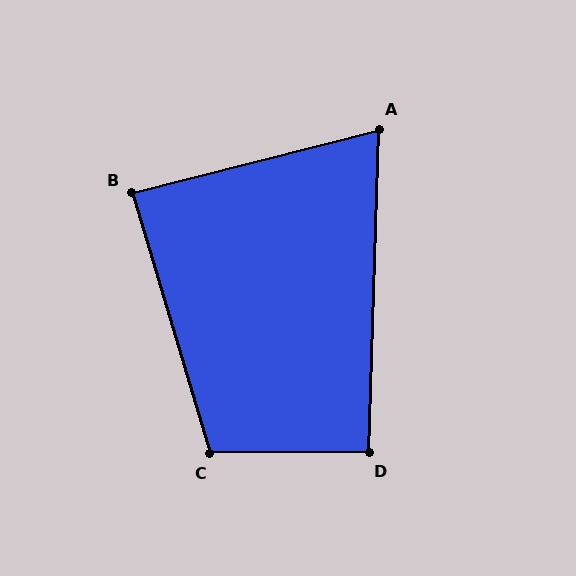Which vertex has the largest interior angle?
C, at approximately 106 degrees.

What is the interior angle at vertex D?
Approximately 92 degrees (approximately right).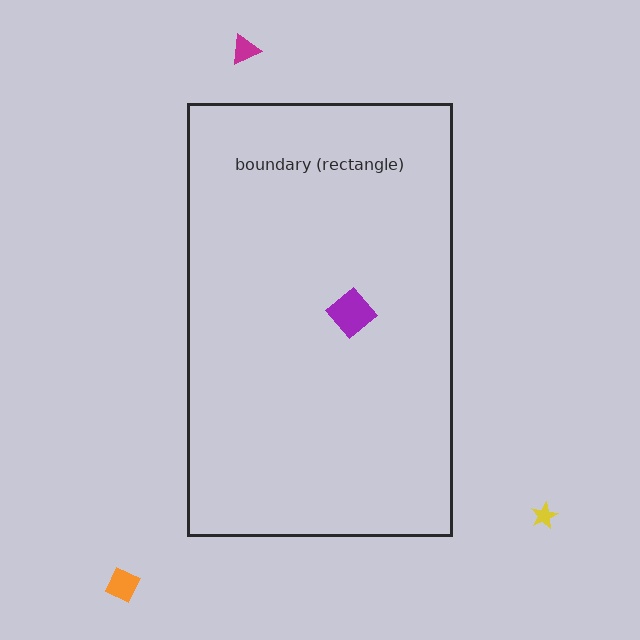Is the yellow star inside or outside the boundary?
Outside.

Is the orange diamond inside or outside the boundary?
Outside.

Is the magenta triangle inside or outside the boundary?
Outside.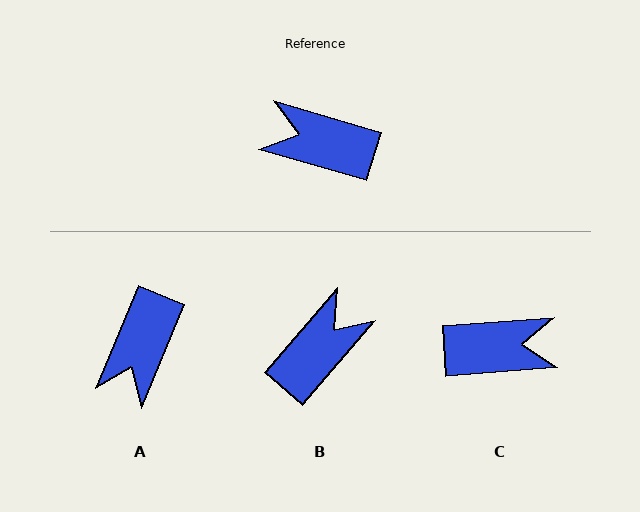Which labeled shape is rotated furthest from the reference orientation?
C, about 159 degrees away.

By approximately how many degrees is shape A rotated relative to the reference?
Approximately 84 degrees counter-clockwise.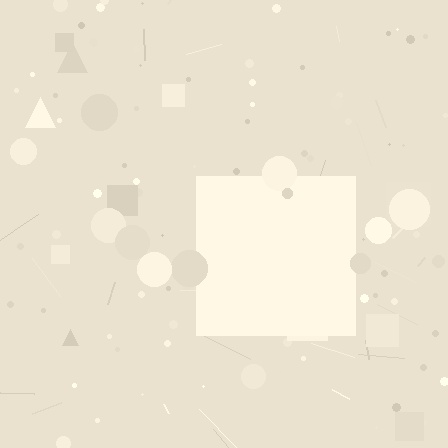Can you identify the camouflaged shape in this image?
The camouflaged shape is a square.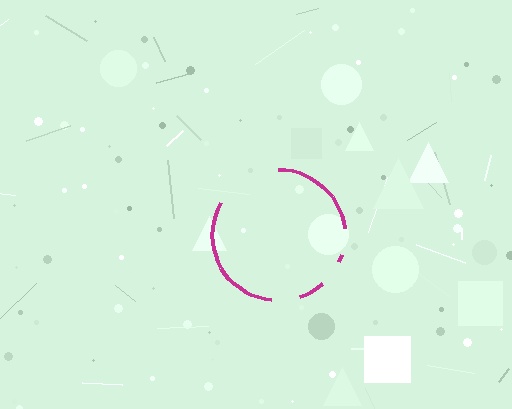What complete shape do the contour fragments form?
The contour fragments form a circle.